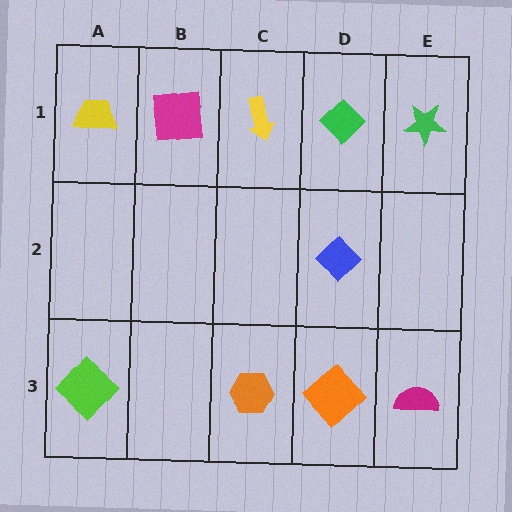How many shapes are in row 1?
5 shapes.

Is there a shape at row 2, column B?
No, that cell is empty.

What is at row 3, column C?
An orange hexagon.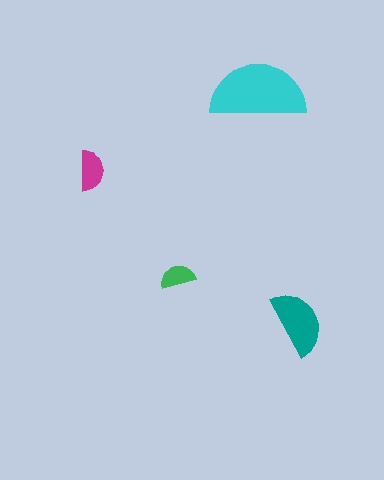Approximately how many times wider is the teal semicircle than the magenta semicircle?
About 1.5 times wider.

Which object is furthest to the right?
The teal semicircle is rightmost.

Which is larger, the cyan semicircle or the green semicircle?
The cyan one.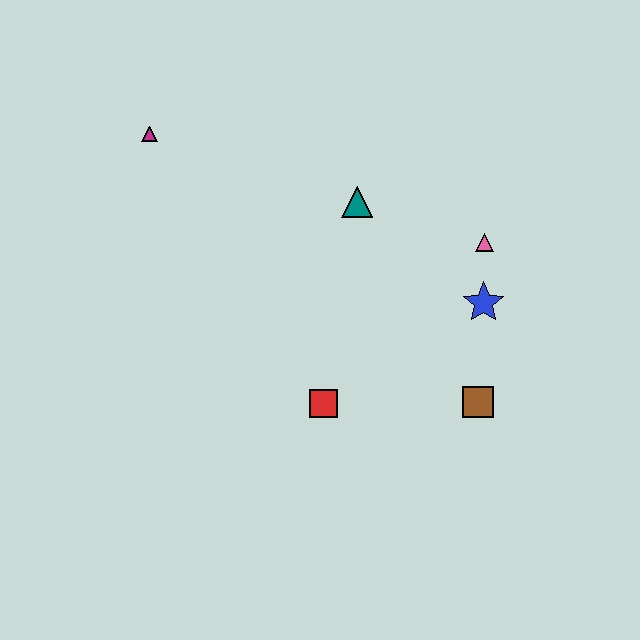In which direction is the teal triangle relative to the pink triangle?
The teal triangle is to the left of the pink triangle.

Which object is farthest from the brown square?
The magenta triangle is farthest from the brown square.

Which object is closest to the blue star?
The pink triangle is closest to the blue star.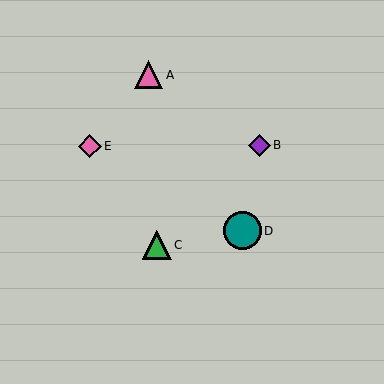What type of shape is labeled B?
Shape B is a purple diamond.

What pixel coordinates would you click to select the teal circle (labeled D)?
Click at (243, 231) to select the teal circle D.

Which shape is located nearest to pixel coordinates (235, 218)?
The teal circle (labeled D) at (243, 231) is nearest to that location.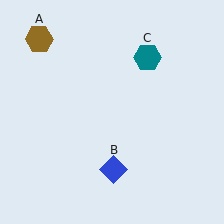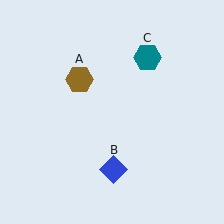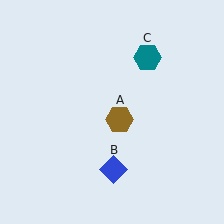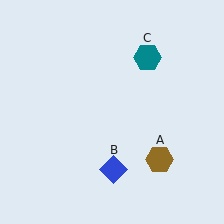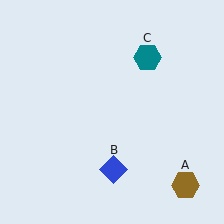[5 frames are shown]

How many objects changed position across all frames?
1 object changed position: brown hexagon (object A).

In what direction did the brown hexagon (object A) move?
The brown hexagon (object A) moved down and to the right.